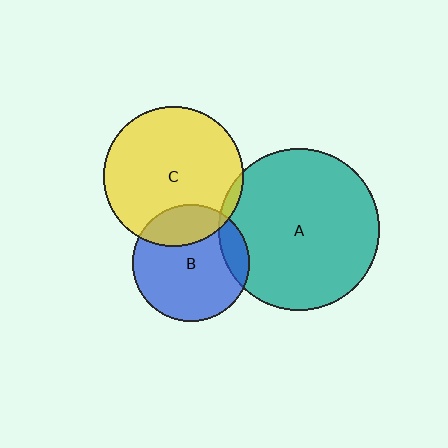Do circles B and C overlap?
Yes.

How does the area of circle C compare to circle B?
Approximately 1.4 times.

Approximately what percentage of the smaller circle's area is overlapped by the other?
Approximately 25%.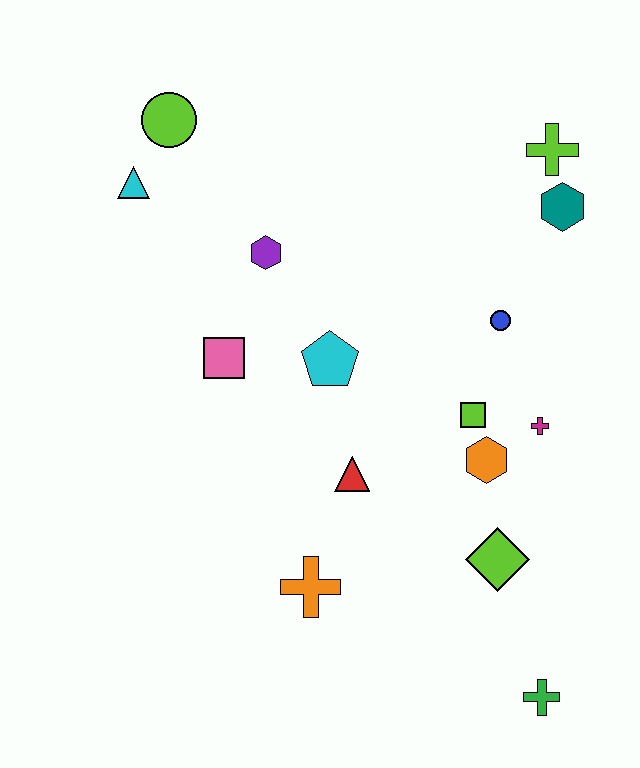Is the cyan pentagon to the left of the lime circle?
No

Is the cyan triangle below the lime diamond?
No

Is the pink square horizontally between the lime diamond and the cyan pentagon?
No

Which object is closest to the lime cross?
The teal hexagon is closest to the lime cross.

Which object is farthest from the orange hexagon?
The lime circle is farthest from the orange hexagon.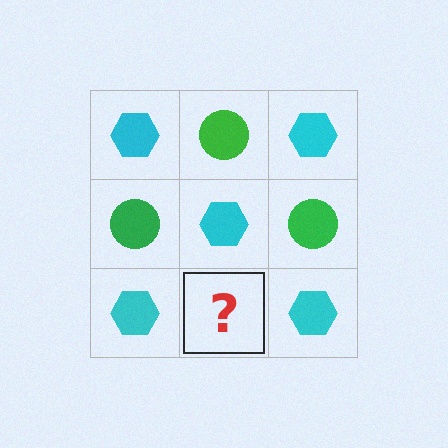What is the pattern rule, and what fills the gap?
The rule is that it alternates cyan hexagon and green circle in a checkerboard pattern. The gap should be filled with a green circle.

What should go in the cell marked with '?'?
The missing cell should contain a green circle.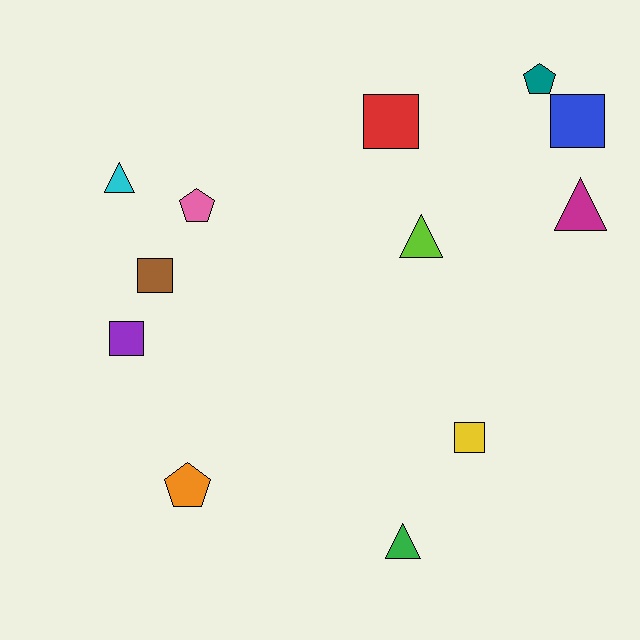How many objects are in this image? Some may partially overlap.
There are 12 objects.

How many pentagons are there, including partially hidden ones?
There are 3 pentagons.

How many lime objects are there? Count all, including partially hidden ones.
There is 1 lime object.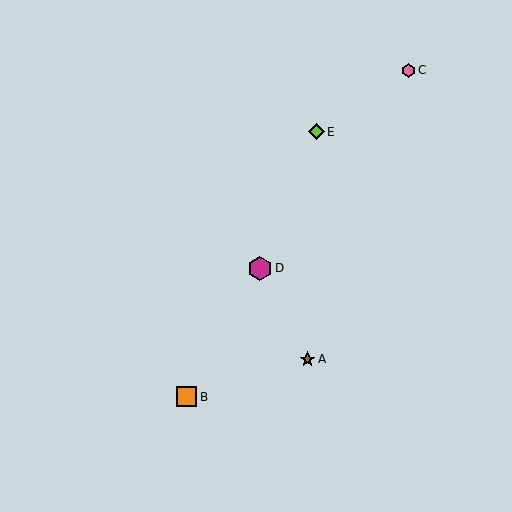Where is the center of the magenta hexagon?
The center of the magenta hexagon is at (260, 268).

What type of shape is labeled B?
Shape B is an orange square.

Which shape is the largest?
The magenta hexagon (labeled D) is the largest.